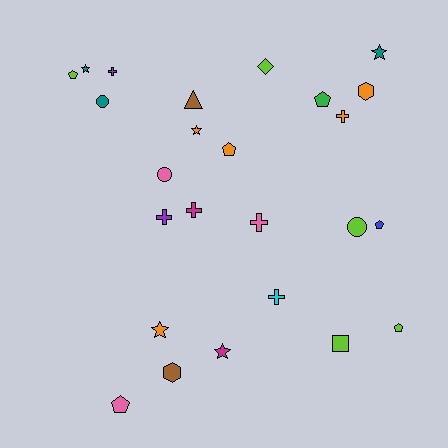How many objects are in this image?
There are 25 objects.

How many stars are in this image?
There are 5 stars.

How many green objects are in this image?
There is 1 green object.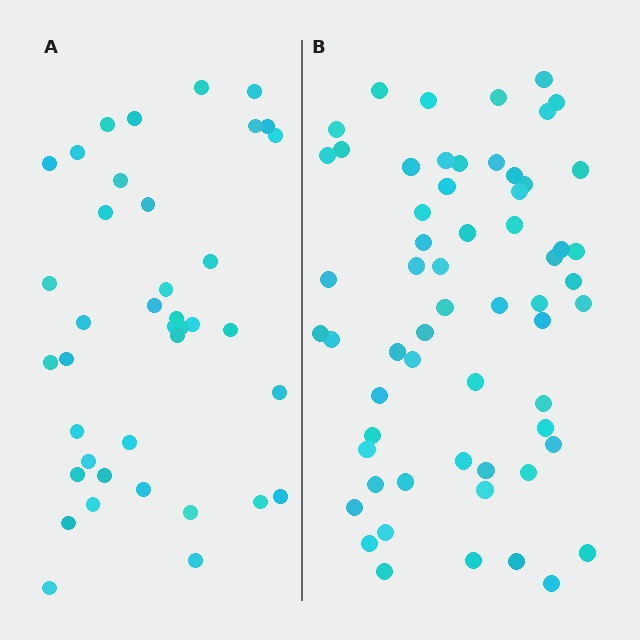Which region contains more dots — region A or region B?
Region B (the right region) has more dots.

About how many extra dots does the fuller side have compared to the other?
Region B has approximately 20 more dots than region A.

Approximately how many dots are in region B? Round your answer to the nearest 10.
About 60 dots.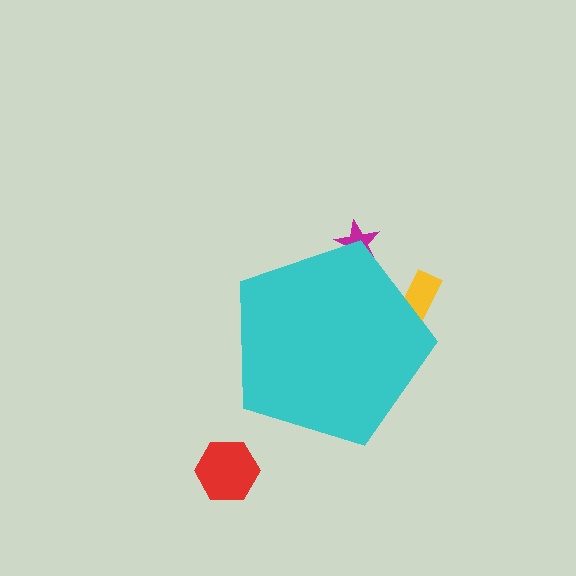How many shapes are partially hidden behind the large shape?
2 shapes are partially hidden.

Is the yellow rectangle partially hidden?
Yes, the yellow rectangle is partially hidden behind the cyan pentagon.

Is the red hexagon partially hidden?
No, the red hexagon is fully visible.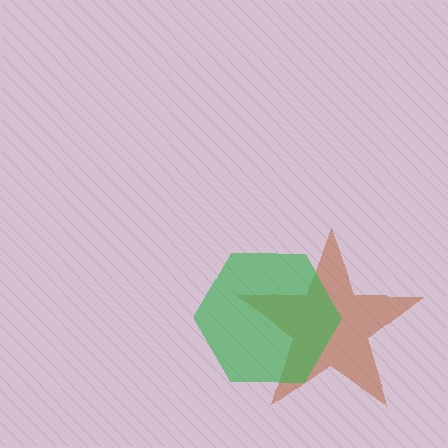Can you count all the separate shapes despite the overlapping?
Yes, there are 2 separate shapes.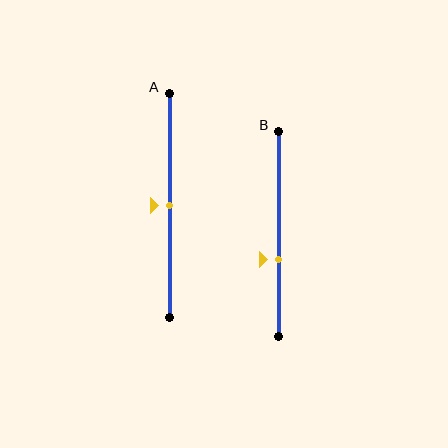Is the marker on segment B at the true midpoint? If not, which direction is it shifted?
No, the marker on segment B is shifted downward by about 12% of the segment length.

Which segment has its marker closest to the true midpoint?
Segment A has its marker closest to the true midpoint.